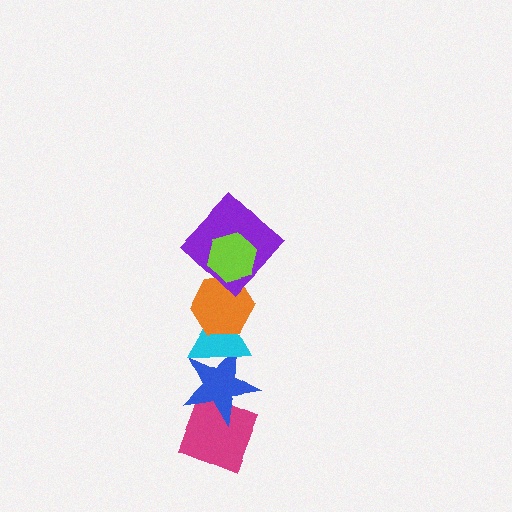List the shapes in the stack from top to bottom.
From top to bottom: the lime hexagon, the purple diamond, the orange hexagon, the cyan triangle, the blue star, the magenta diamond.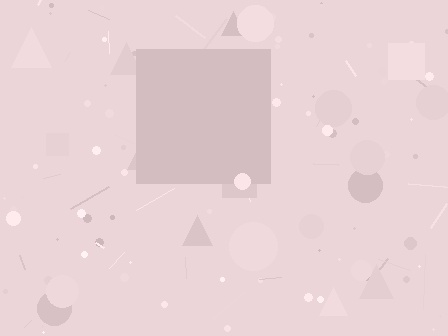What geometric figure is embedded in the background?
A square is embedded in the background.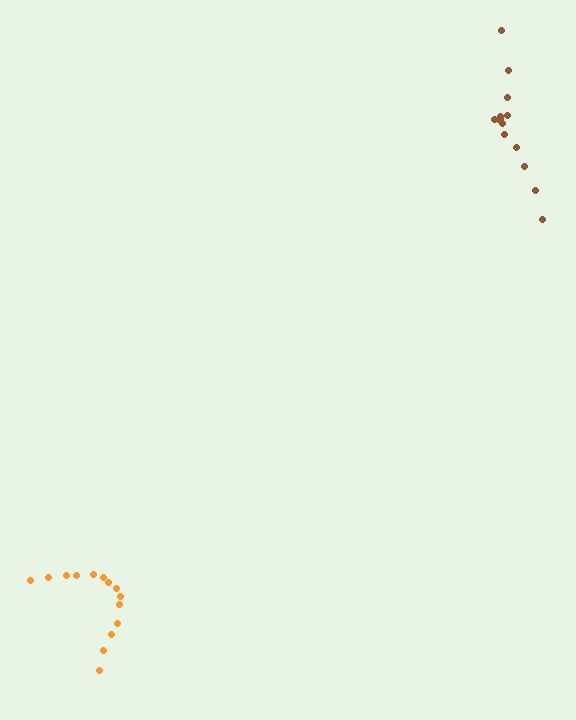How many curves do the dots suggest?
There are 2 distinct paths.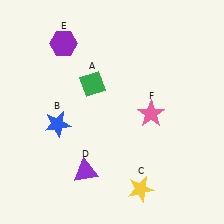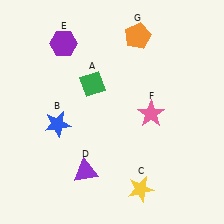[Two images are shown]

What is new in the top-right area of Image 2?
An orange pentagon (G) was added in the top-right area of Image 2.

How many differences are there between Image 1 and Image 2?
There is 1 difference between the two images.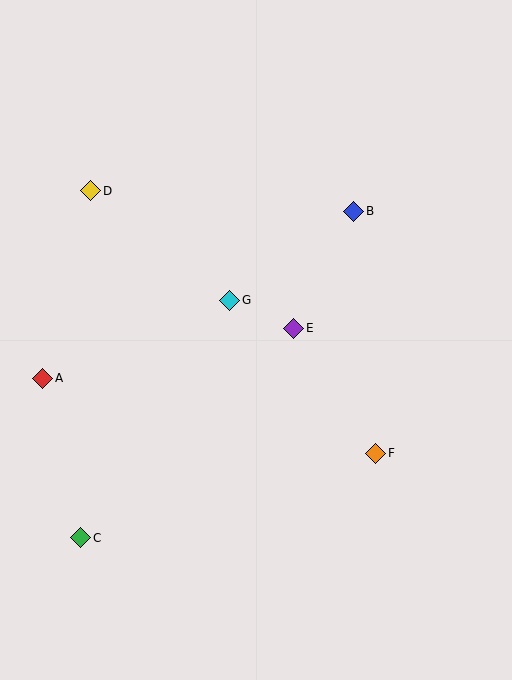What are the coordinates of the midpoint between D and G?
The midpoint between D and G is at (160, 246).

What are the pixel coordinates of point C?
Point C is at (80, 538).